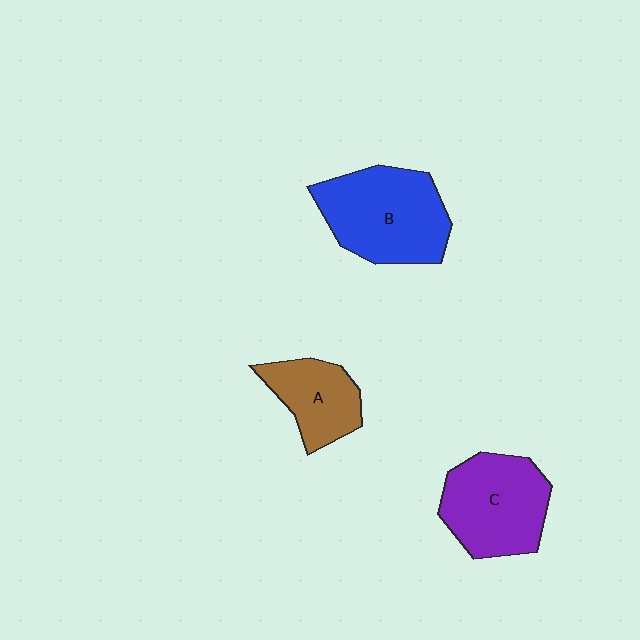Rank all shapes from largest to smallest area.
From largest to smallest: B (blue), C (purple), A (brown).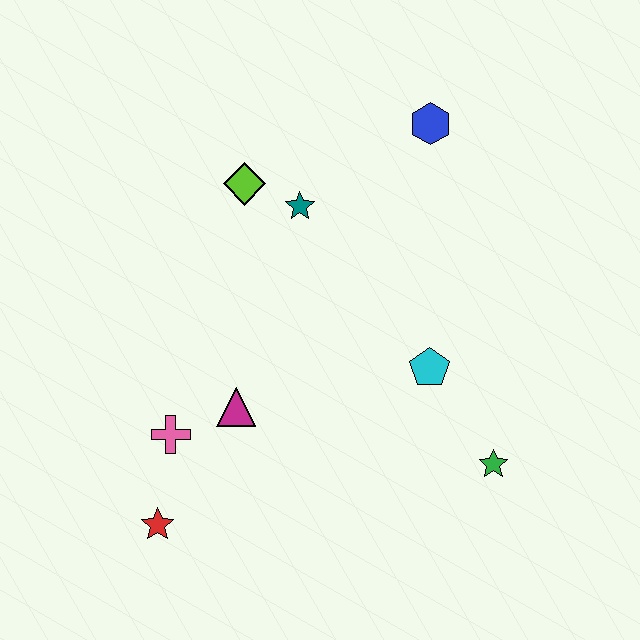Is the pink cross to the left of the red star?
No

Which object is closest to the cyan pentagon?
The green star is closest to the cyan pentagon.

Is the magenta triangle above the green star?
Yes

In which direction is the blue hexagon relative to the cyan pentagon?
The blue hexagon is above the cyan pentagon.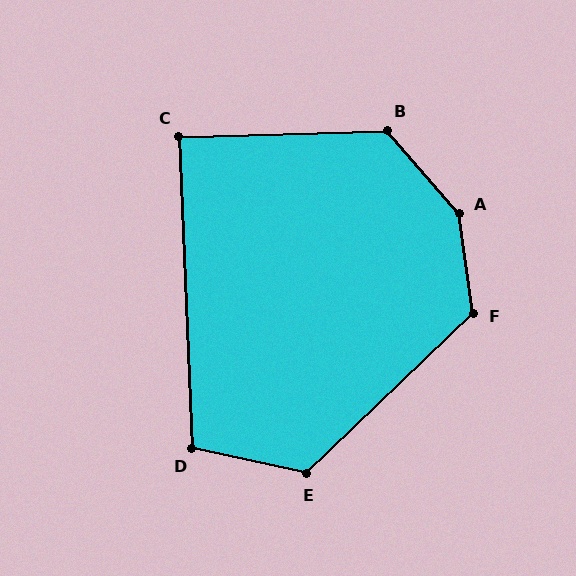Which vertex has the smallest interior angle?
C, at approximately 89 degrees.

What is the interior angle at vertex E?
Approximately 123 degrees (obtuse).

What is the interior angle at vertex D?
Approximately 105 degrees (obtuse).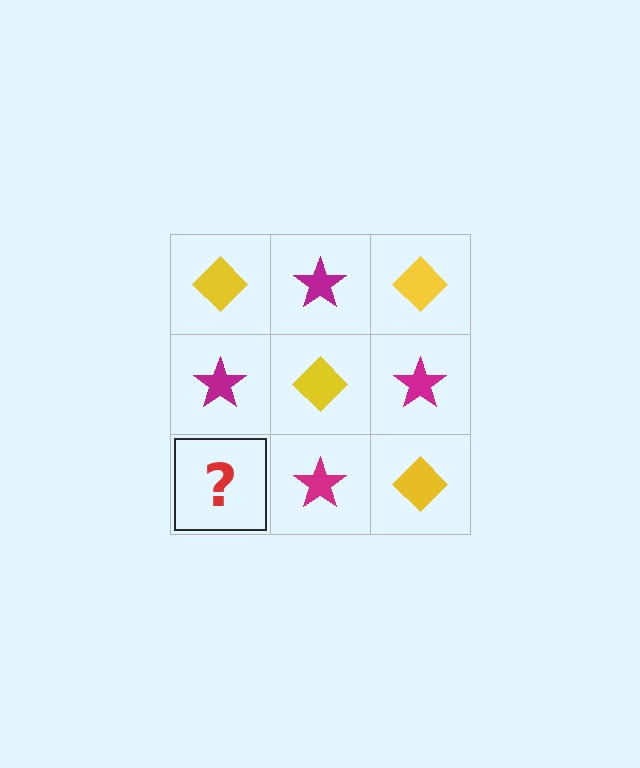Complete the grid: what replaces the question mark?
The question mark should be replaced with a yellow diamond.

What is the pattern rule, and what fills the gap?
The rule is that it alternates yellow diamond and magenta star in a checkerboard pattern. The gap should be filled with a yellow diamond.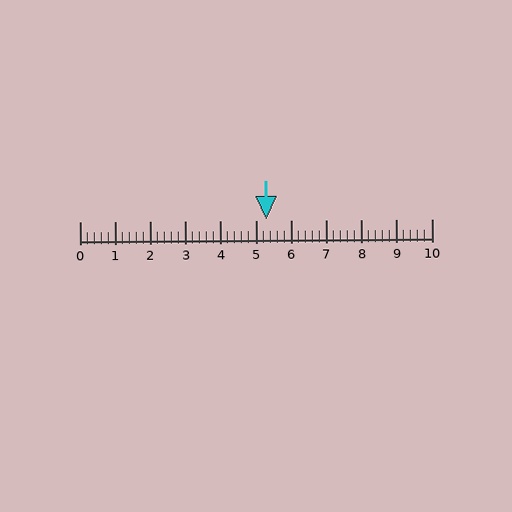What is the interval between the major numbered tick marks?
The major tick marks are spaced 1 units apart.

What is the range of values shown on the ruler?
The ruler shows values from 0 to 10.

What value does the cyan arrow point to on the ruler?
The cyan arrow points to approximately 5.3.